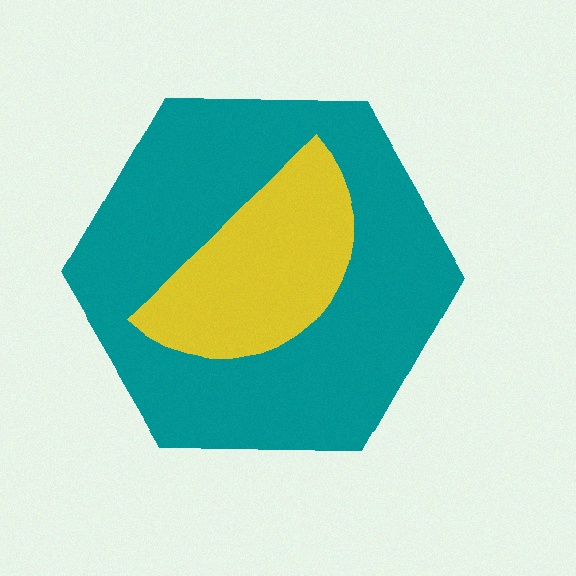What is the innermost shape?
The yellow semicircle.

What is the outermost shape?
The teal hexagon.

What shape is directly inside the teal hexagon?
The yellow semicircle.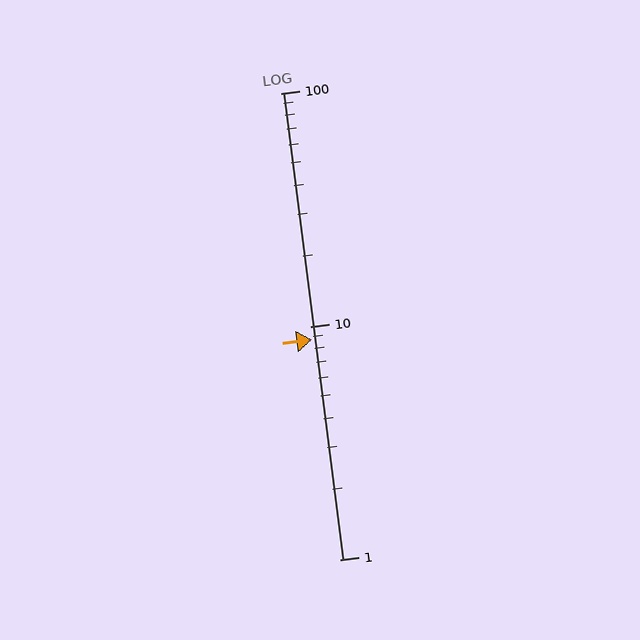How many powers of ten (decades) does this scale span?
The scale spans 2 decades, from 1 to 100.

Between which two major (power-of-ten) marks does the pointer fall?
The pointer is between 1 and 10.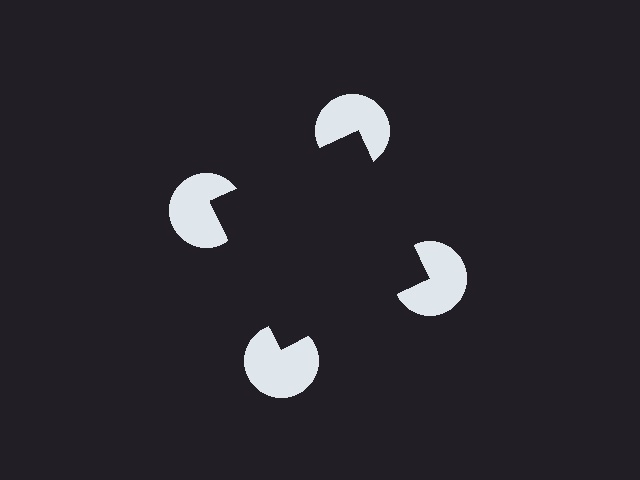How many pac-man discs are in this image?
There are 4 — one at each vertex of the illusory square.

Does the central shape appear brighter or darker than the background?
It typically appears slightly darker than the background, even though no actual brightness change is drawn.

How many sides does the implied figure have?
4 sides.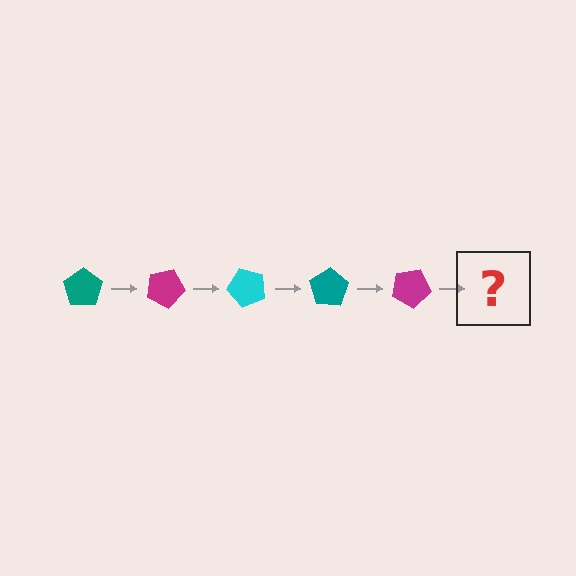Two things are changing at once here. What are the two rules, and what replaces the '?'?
The two rules are that it rotates 25 degrees each step and the color cycles through teal, magenta, and cyan. The '?' should be a cyan pentagon, rotated 125 degrees from the start.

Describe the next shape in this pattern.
It should be a cyan pentagon, rotated 125 degrees from the start.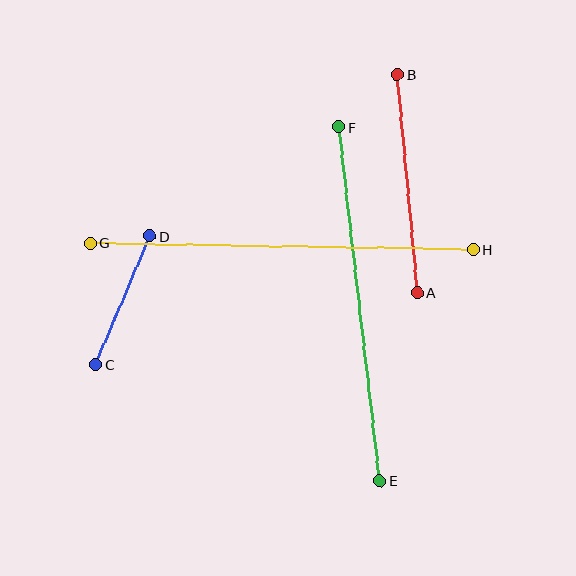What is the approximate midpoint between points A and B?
The midpoint is at approximately (407, 184) pixels.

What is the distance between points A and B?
The distance is approximately 219 pixels.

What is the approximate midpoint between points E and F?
The midpoint is at approximately (359, 304) pixels.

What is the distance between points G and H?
The distance is approximately 383 pixels.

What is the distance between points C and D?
The distance is approximately 140 pixels.